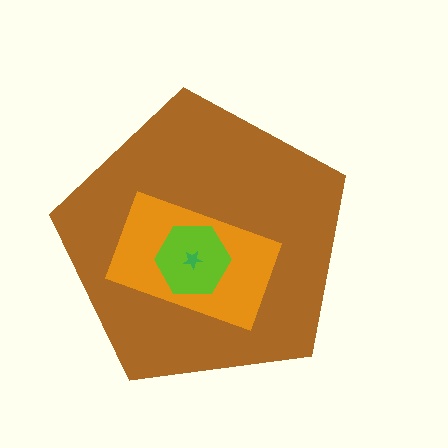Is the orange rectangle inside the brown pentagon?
Yes.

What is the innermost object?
The green star.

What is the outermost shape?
The brown pentagon.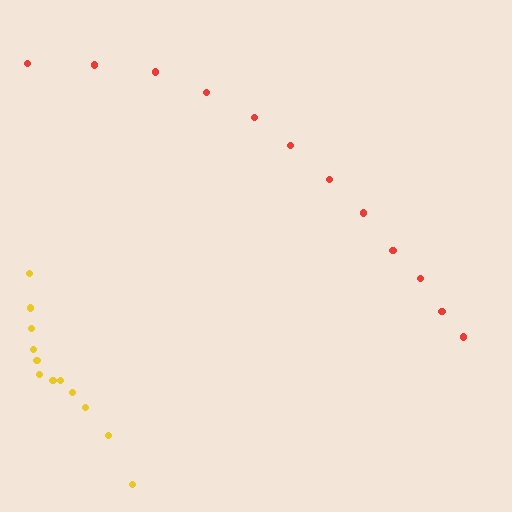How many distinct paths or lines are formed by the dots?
There are 2 distinct paths.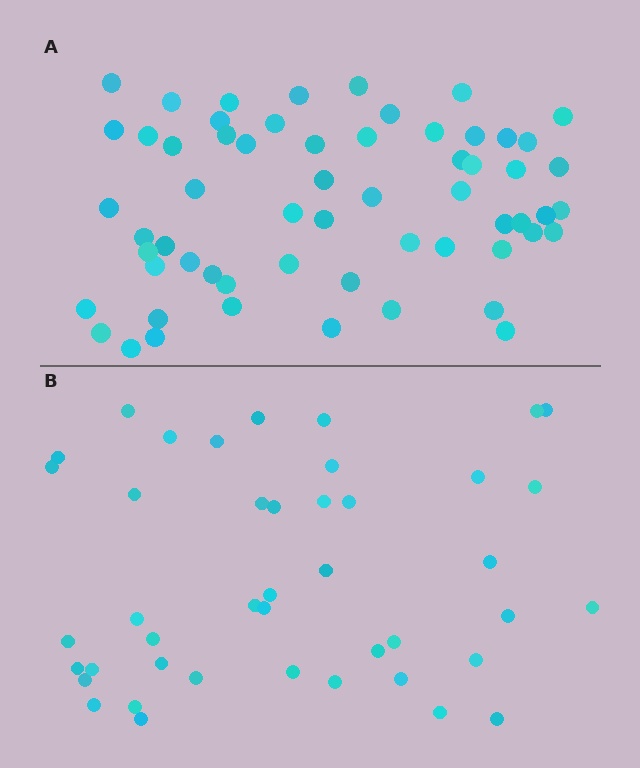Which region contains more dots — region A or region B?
Region A (the top region) has more dots.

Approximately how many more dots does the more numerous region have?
Region A has approximately 15 more dots than region B.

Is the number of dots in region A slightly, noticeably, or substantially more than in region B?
Region A has noticeably more, but not dramatically so. The ratio is roughly 1.4 to 1.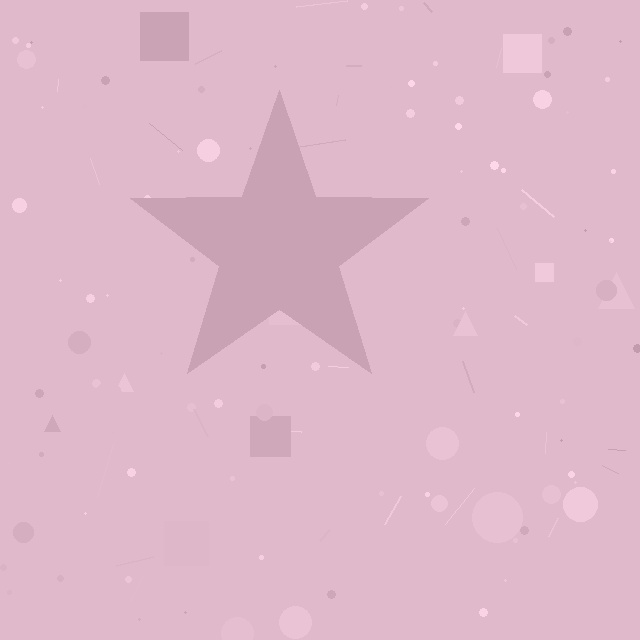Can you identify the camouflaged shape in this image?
The camouflaged shape is a star.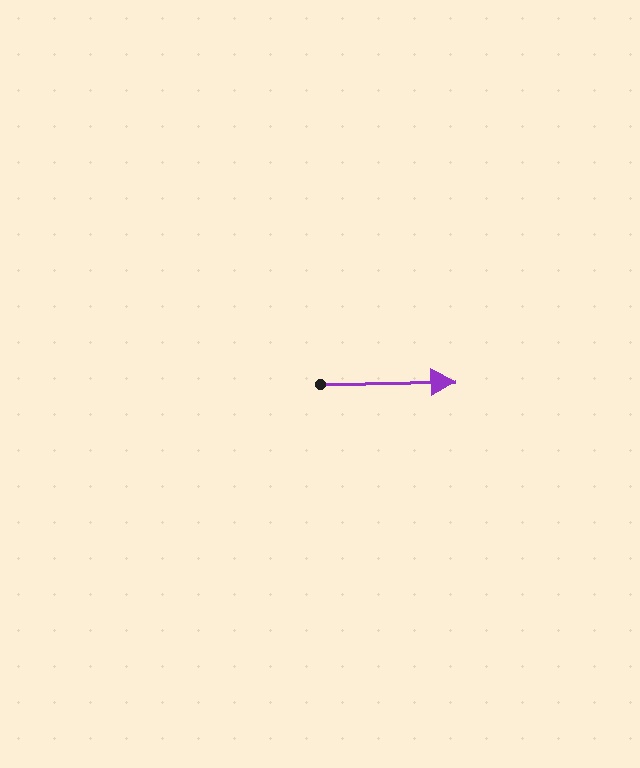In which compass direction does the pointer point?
East.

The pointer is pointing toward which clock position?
Roughly 3 o'clock.